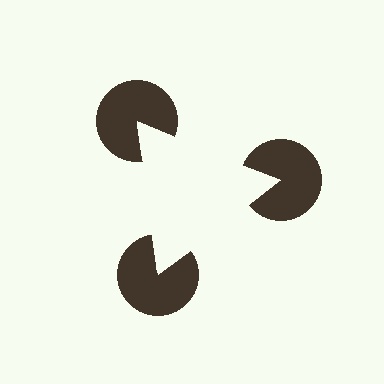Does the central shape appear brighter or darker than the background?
It typically appears slightly brighter than the background, even though no actual brightness change is drawn.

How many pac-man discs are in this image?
There are 3 — one at each vertex of the illusory triangle.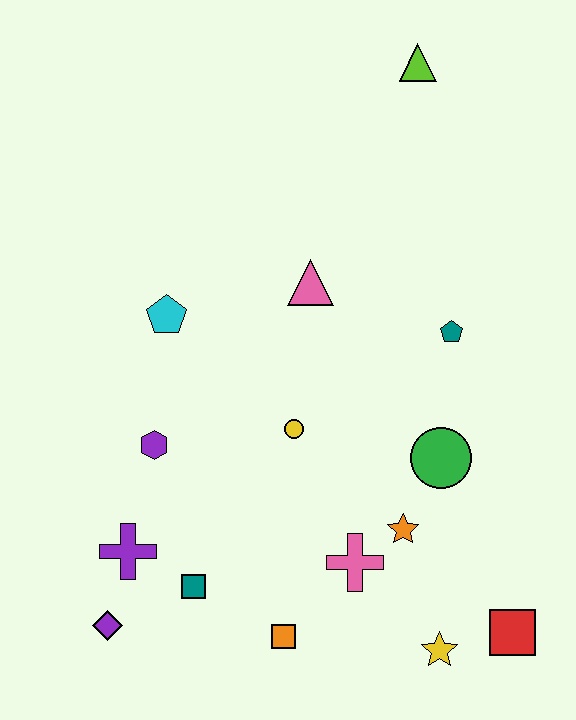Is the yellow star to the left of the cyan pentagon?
No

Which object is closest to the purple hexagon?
The purple cross is closest to the purple hexagon.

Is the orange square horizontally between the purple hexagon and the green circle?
Yes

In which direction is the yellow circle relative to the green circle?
The yellow circle is to the left of the green circle.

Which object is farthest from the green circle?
The lime triangle is farthest from the green circle.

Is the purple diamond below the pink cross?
Yes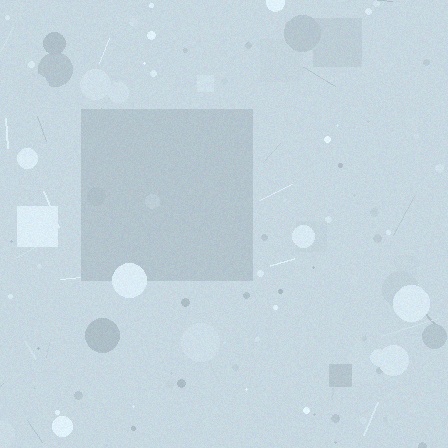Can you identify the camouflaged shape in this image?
The camouflaged shape is a square.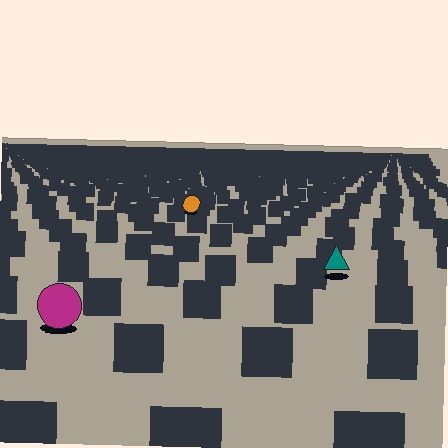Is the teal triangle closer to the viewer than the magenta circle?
No. The magenta circle is closer — you can tell from the texture gradient: the ground texture is coarser near it.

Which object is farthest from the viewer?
The orange circle is farthest from the viewer. It appears smaller and the ground texture around it is denser.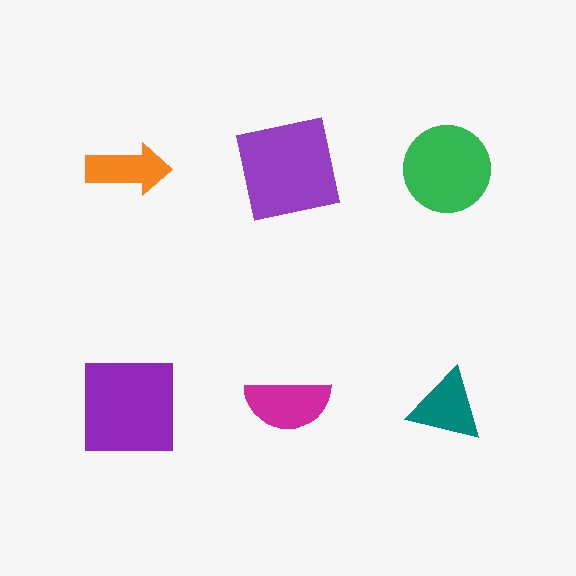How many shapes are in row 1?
3 shapes.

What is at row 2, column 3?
A teal triangle.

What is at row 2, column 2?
A magenta semicircle.